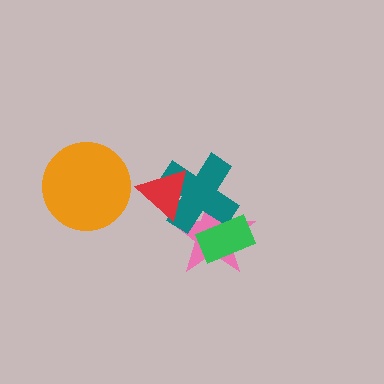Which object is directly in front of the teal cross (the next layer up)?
The green rectangle is directly in front of the teal cross.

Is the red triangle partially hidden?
No, no other shape covers it.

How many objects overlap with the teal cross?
3 objects overlap with the teal cross.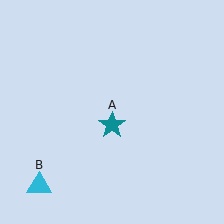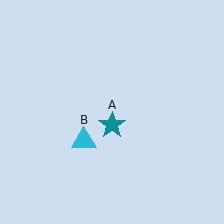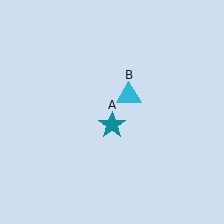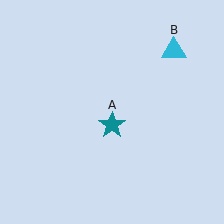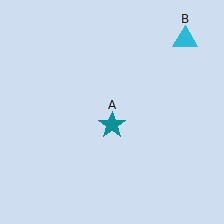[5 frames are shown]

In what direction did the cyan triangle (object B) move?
The cyan triangle (object B) moved up and to the right.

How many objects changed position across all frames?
1 object changed position: cyan triangle (object B).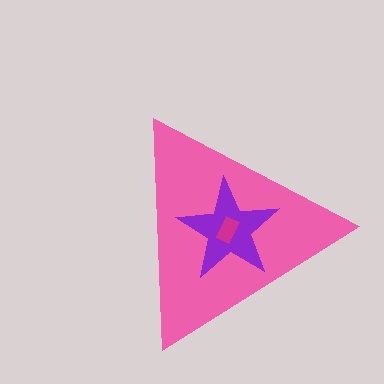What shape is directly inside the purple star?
The magenta rectangle.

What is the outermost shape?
The pink triangle.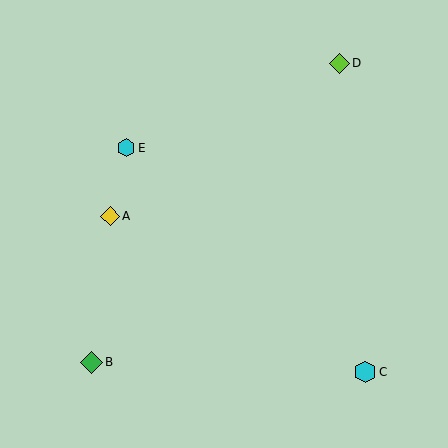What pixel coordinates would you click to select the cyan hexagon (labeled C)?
Click at (365, 372) to select the cyan hexagon C.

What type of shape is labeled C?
Shape C is a cyan hexagon.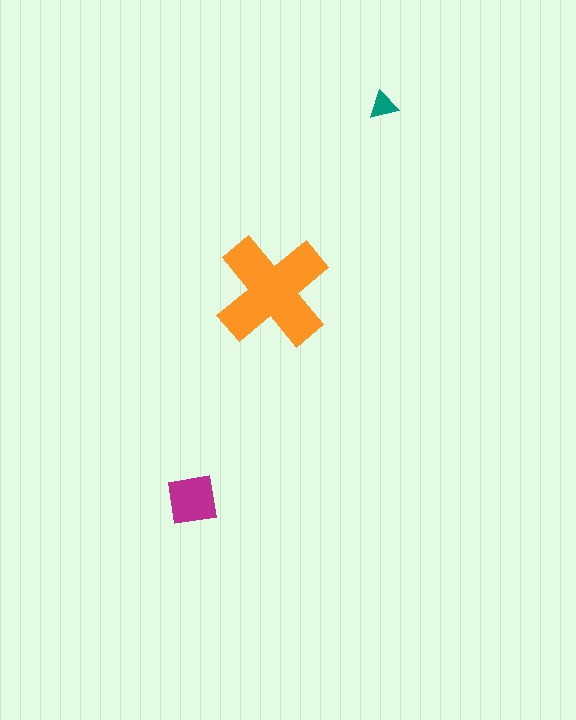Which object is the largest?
The orange cross.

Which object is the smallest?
The teal triangle.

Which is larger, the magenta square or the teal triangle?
The magenta square.